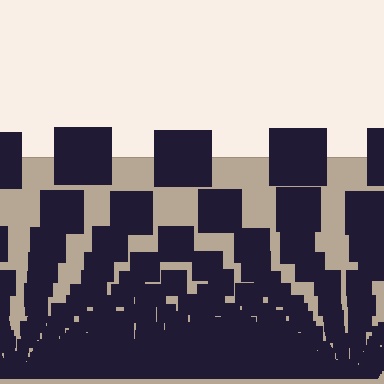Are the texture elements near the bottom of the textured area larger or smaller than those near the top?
Smaller. The gradient is inverted — elements near the bottom are smaller and denser.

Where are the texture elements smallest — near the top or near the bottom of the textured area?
Near the bottom.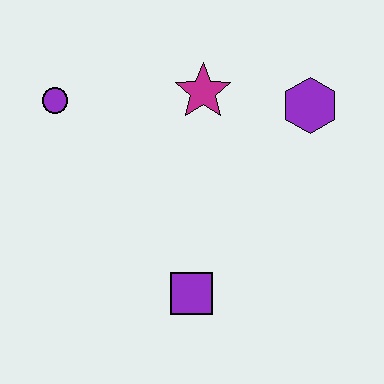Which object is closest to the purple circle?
The magenta star is closest to the purple circle.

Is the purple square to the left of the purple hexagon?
Yes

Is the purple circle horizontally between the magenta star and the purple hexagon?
No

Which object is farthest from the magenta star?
The purple square is farthest from the magenta star.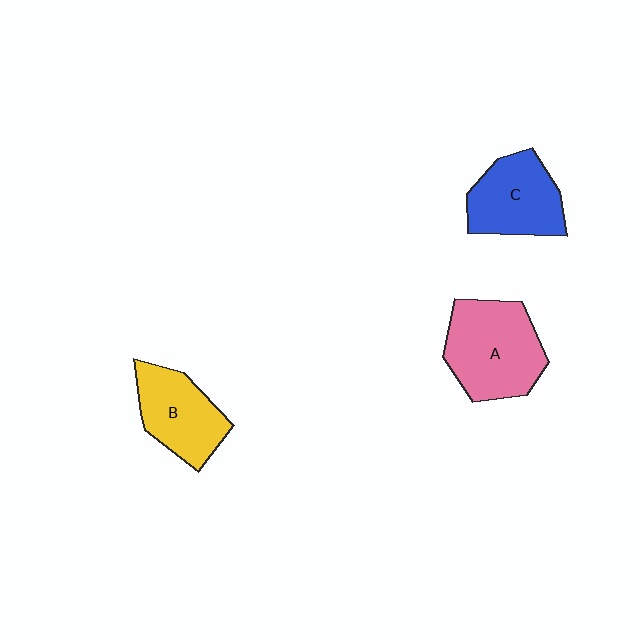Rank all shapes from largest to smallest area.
From largest to smallest: A (pink), C (blue), B (yellow).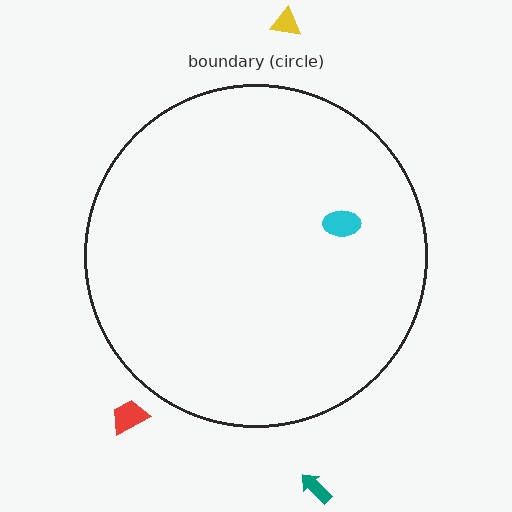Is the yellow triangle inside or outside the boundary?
Outside.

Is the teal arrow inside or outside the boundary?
Outside.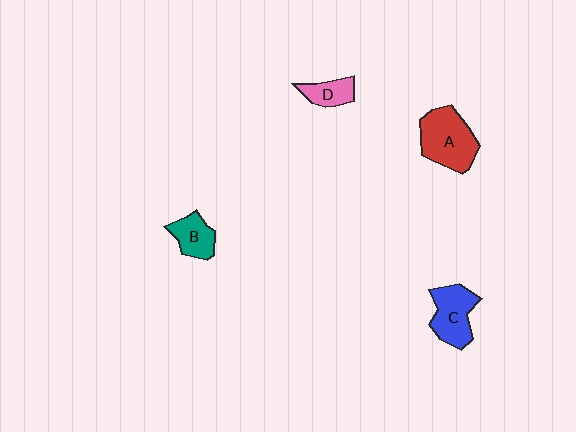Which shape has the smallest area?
Shape D (pink).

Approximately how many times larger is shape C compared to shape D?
Approximately 1.7 times.